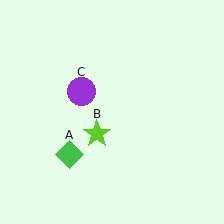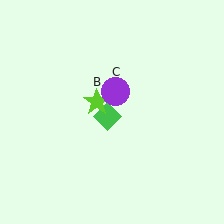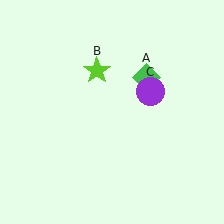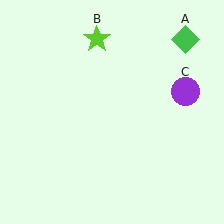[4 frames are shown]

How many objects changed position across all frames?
3 objects changed position: green diamond (object A), lime star (object B), purple circle (object C).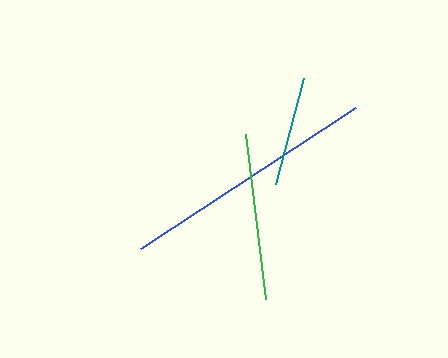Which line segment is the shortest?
The teal line is the shortest at approximately 109 pixels.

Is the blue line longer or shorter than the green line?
The blue line is longer than the green line.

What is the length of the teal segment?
The teal segment is approximately 109 pixels long.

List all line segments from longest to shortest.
From longest to shortest: blue, green, teal.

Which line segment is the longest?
The blue line is the longest at approximately 258 pixels.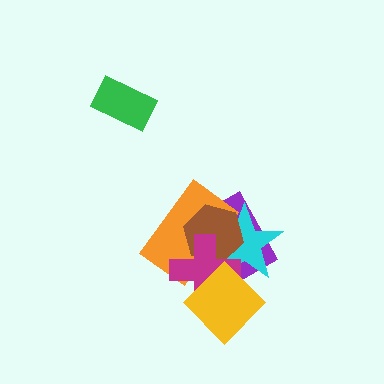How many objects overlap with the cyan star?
5 objects overlap with the cyan star.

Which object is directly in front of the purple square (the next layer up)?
The cyan star is directly in front of the purple square.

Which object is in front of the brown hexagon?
The magenta cross is in front of the brown hexagon.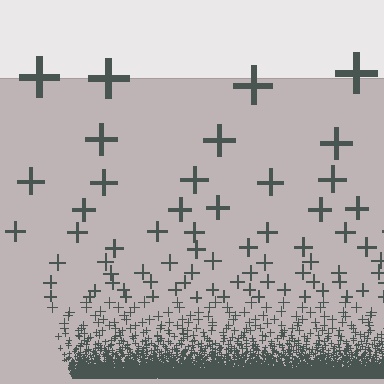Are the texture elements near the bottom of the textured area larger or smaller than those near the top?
Smaller. The gradient is inverted — elements near the bottom are smaller and denser.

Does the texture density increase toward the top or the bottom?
Density increases toward the bottom.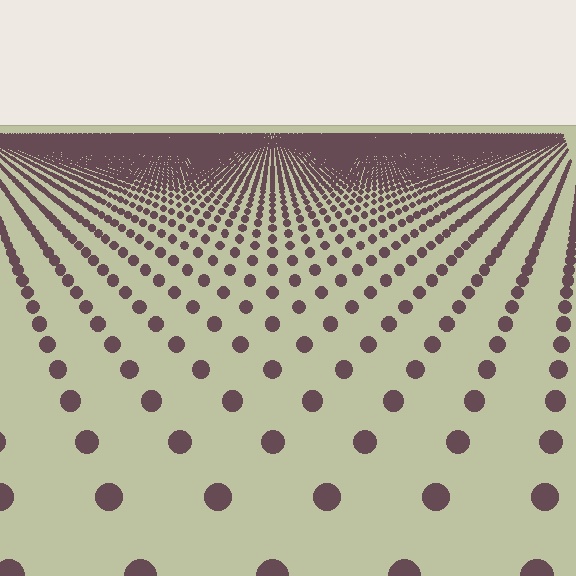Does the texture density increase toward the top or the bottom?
Density increases toward the top.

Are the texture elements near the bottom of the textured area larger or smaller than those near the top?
Larger. Near the bottom, elements are closer to the viewer and appear at a bigger on-screen size.